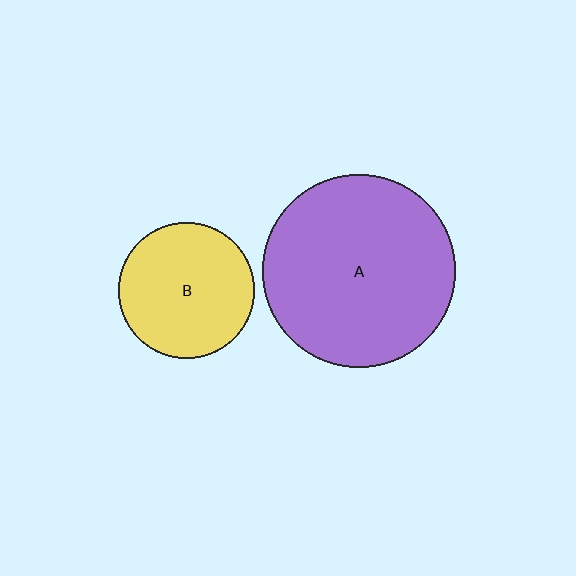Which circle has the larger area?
Circle A (purple).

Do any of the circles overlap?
No, none of the circles overlap.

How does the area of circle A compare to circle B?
Approximately 2.0 times.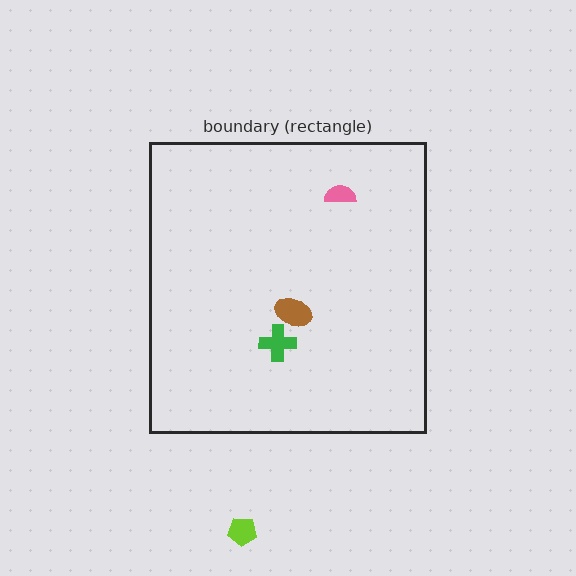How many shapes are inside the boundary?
3 inside, 1 outside.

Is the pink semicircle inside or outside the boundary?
Inside.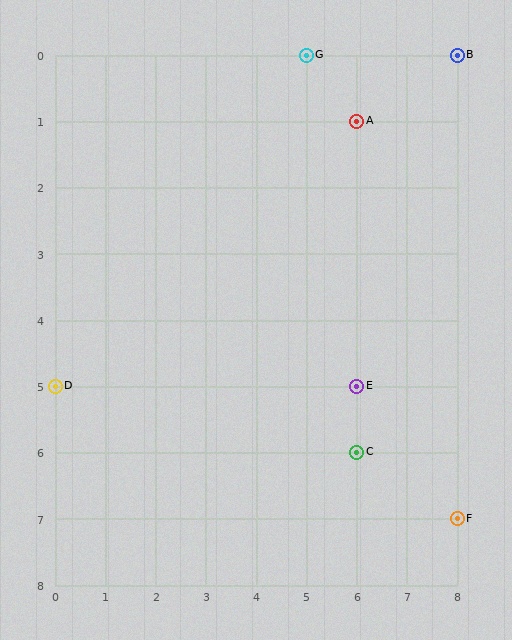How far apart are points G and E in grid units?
Points G and E are 1 column and 5 rows apart (about 5.1 grid units diagonally).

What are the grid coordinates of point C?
Point C is at grid coordinates (6, 6).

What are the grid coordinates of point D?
Point D is at grid coordinates (0, 5).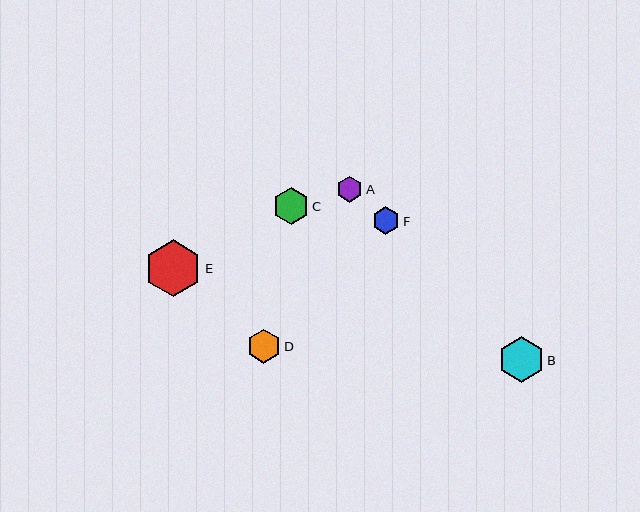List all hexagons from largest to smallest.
From largest to smallest: E, B, C, D, F, A.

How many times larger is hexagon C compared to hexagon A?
Hexagon C is approximately 1.4 times the size of hexagon A.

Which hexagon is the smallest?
Hexagon A is the smallest with a size of approximately 26 pixels.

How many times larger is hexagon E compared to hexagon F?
Hexagon E is approximately 2.1 times the size of hexagon F.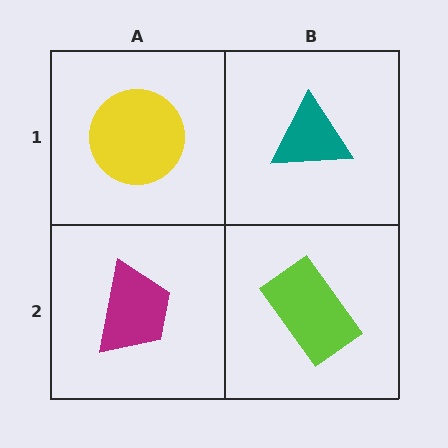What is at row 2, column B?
A lime rectangle.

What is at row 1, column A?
A yellow circle.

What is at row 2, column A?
A magenta trapezoid.